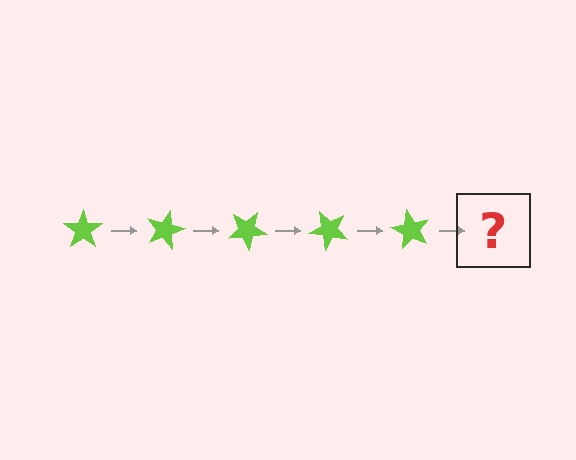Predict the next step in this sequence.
The next step is a lime star rotated 75 degrees.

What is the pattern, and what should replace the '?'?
The pattern is that the star rotates 15 degrees each step. The '?' should be a lime star rotated 75 degrees.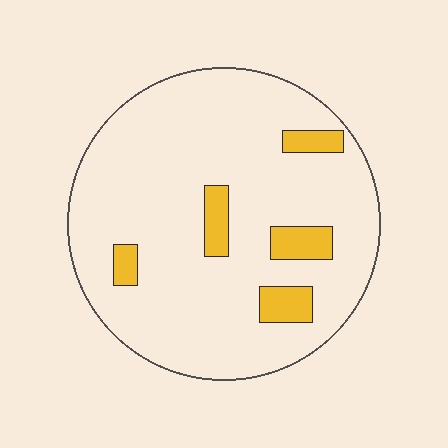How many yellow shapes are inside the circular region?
5.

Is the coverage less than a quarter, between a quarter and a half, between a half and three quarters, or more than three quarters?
Less than a quarter.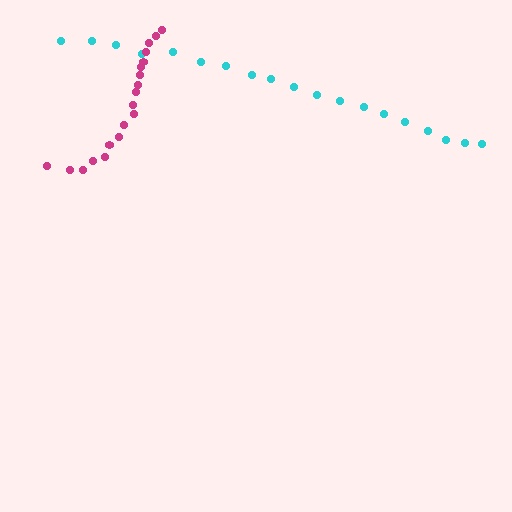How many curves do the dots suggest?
There are 2 distinct paths.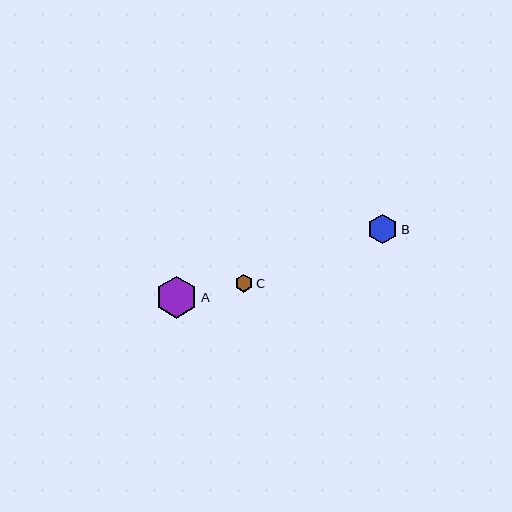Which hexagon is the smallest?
Hexagon C is the smallest with a size of approximately 18 pixels.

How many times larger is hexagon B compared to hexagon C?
Hexagon B is approximately 1.7 times the size of hexagon C.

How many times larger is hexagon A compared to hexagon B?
Hexagon A is approximately 1.4 times the size of hexagon B.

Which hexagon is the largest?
Hexagon A is the largest with a size of approximately 42 pixels.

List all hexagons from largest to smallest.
From largest to smallest: A, B, C.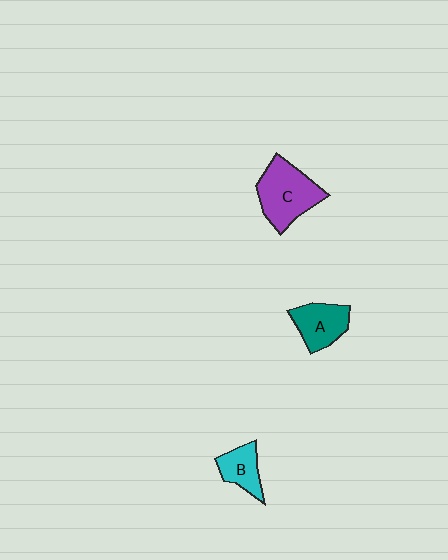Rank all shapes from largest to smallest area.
From largest to smallest: C (purple), A (teal), B (cyan).